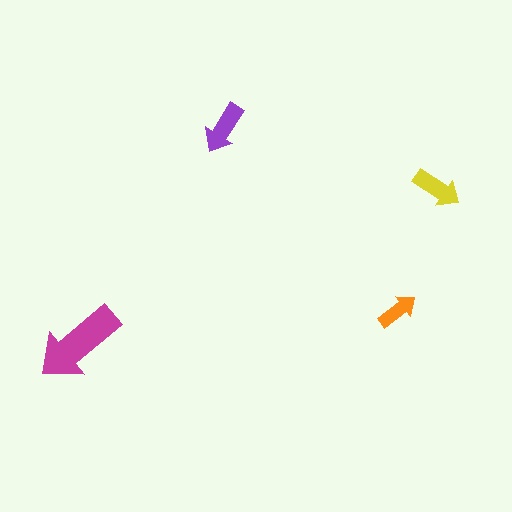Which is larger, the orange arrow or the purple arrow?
The purple one.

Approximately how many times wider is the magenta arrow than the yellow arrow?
About 2 times wider.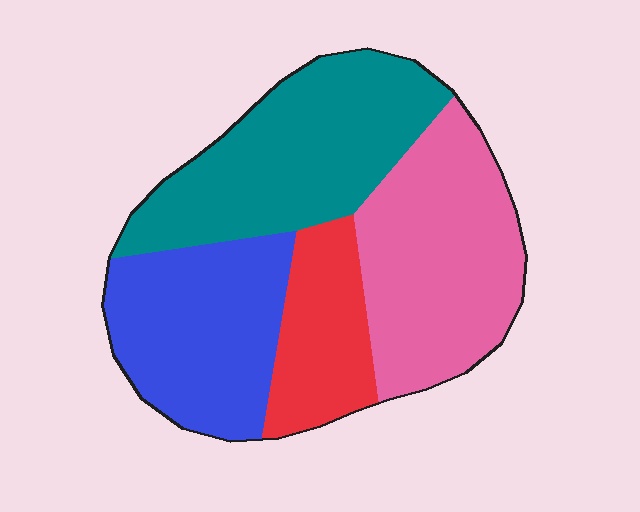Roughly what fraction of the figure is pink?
Pink covers about 30% of the figure.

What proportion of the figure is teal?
Teal takes up about one third (1/3) of the figure.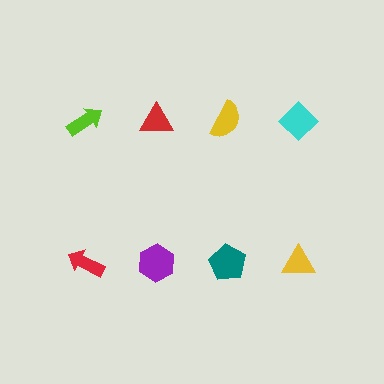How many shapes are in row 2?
4 shapes.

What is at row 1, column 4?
A cyan diamond.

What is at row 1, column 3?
A yellow semicircle.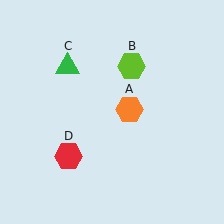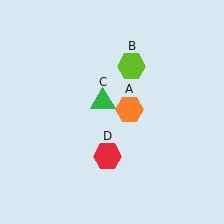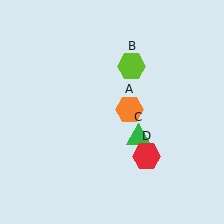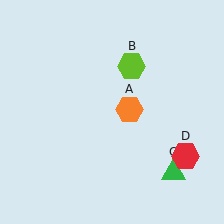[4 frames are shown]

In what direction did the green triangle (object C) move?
The green triangle (object C) moved down and to the right.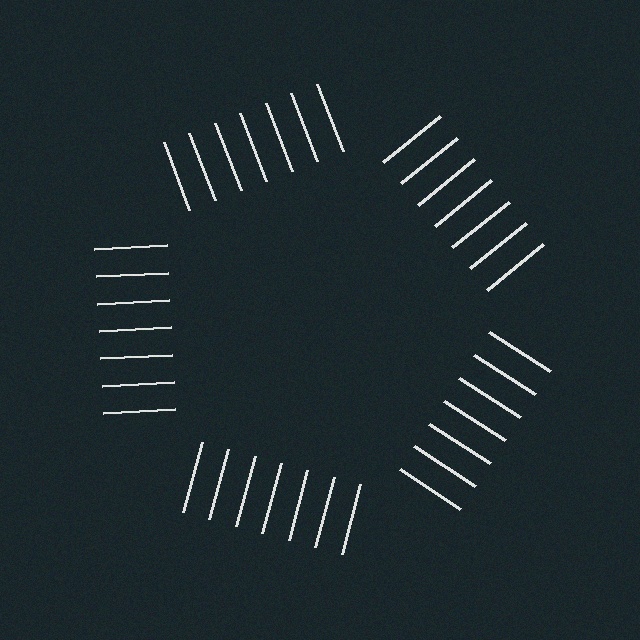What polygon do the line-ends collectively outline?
An illusory pentagon — the line segments terminate on its edges but no continuous stroke is drawn.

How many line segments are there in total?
35 — 7 along each of the 5 edges.